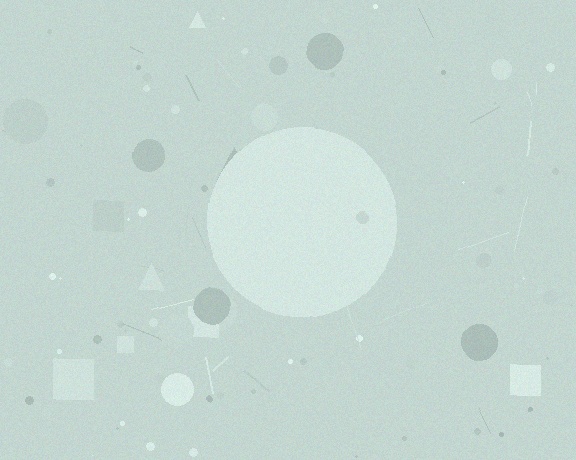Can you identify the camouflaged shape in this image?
The camouflaged shape is a circle.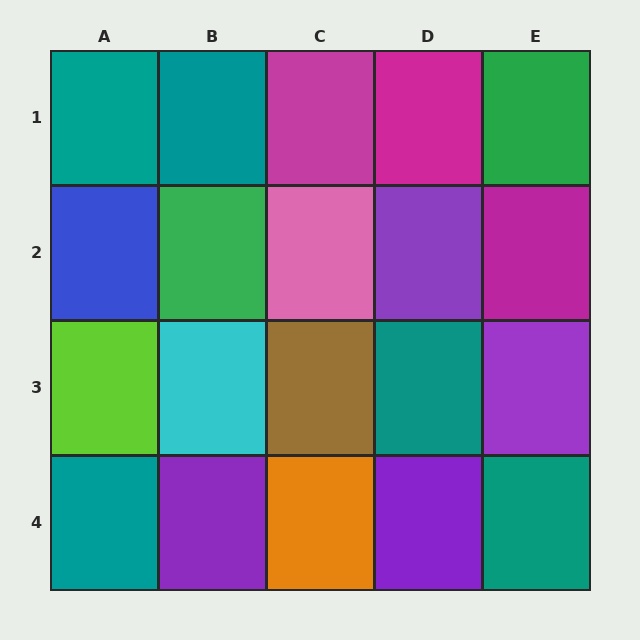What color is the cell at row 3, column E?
Purple.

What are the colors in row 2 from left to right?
Blue, green, pink, purple, magenta.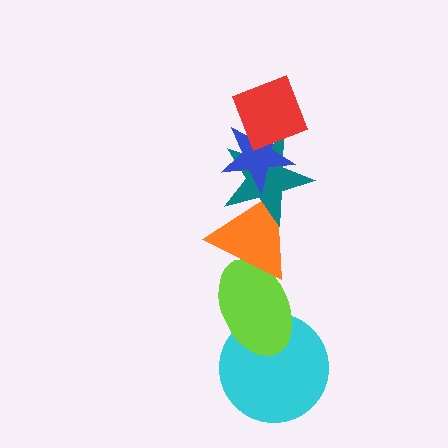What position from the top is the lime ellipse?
The lime ellipse is 5th from the top.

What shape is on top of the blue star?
The red diamond is on top of the blue star.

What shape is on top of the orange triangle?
The teal star is on top of the orange triangle.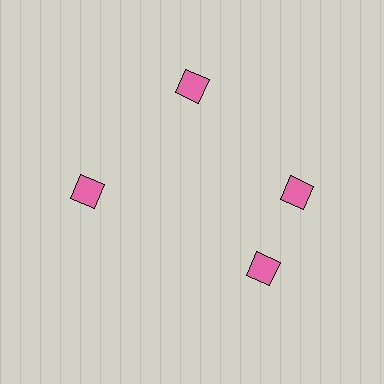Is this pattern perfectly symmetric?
No. The 4 pink diamonds are arranged in a ring, but one element near the 6 o'clock position is rotated out of alignment along the ring, breaking the 4-fold rotational symmetry.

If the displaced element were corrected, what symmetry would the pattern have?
It would have 4-fold rotational symmetry — the pattern would map onto itself every 90 degrees.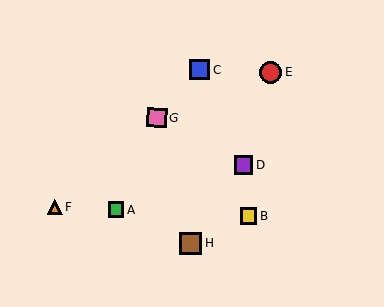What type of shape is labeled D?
Shape D is a purple square.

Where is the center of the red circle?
The center of the red circle is at (270, 72).